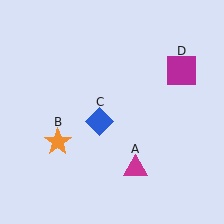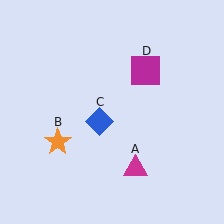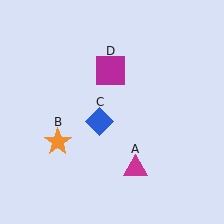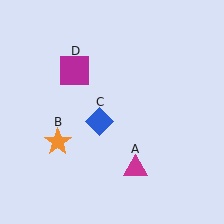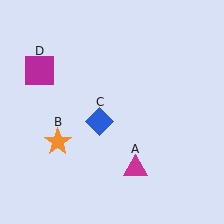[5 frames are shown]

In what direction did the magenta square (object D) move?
The magenta square (object D) moved left.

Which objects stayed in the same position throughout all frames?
Magenta triangle (object A) and orange star (object B) and blue diamond (object C) remained stationary.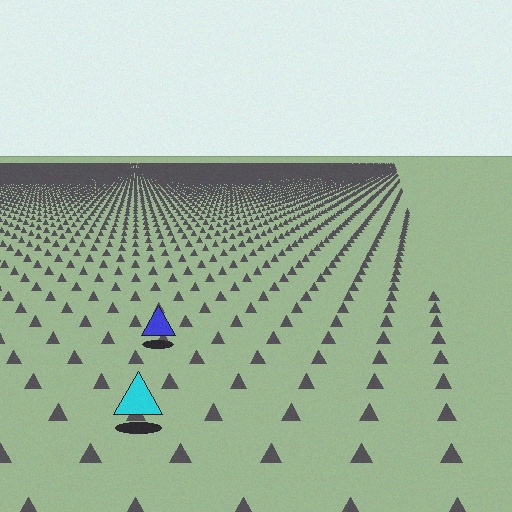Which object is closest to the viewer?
The cyan triangle is closest. The texture marks near it are larger and more spread out.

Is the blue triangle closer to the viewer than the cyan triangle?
No. The cyan triangle is closer — you can tell from the texture gradient: the ground texture is coarser near it.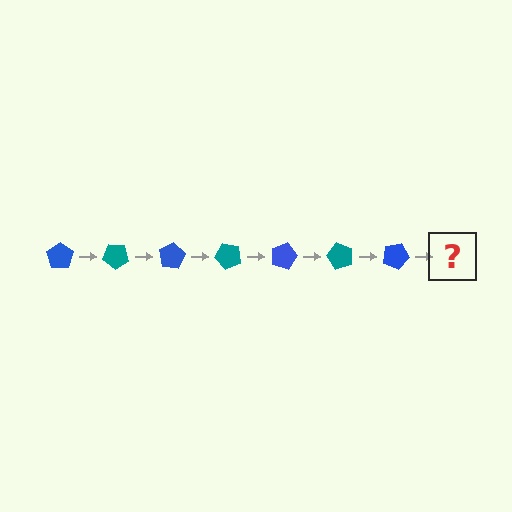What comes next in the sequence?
The next element should be a teal pentagon, rotated 280 degrees from the start.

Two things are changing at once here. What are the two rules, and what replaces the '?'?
The two rules are that it rotates 40 degrees each step and the color cycles through blue and teal. The '?' should be a teal pentagon, rotated 280 degrees from the start.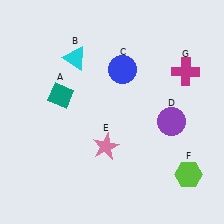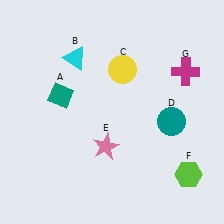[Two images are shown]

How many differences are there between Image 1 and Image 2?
There are 2 differences between the two images.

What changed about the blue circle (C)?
In Image 1, C is blue. In Image 2, it changed to yellow.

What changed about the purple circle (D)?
In Image 1, D is purple. In Image 2, it changed to teal.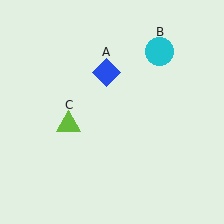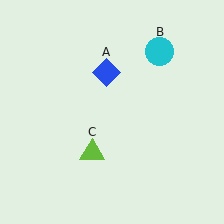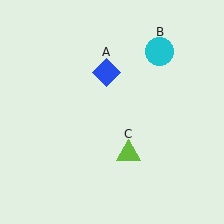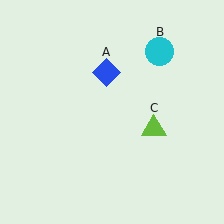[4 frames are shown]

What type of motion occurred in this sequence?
The lime triangle (object C) rotated counterclockwise around the center of the scene.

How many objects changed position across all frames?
1 object changed position: lime triangle (object C).